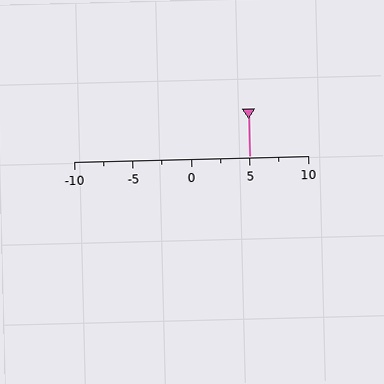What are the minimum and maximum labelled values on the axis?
The axis runs from -10 to 10.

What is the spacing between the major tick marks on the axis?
The major ticks are spaced 5 apart.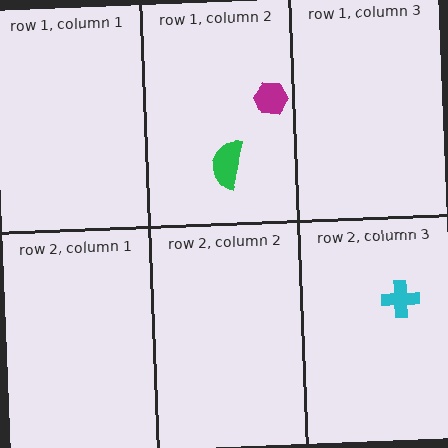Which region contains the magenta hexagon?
The row 1, column 2 region.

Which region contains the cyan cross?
The row 2, column 3 region.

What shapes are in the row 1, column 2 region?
The green semicircle, the magenta hexagon.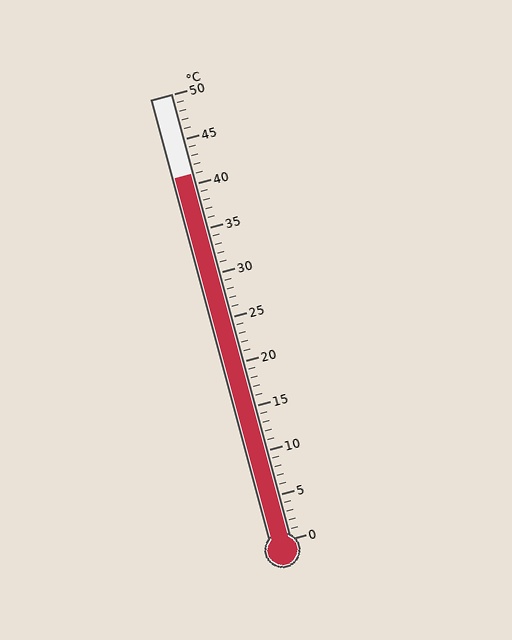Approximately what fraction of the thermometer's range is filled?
The thermometer is filled to approximately 80% of its range.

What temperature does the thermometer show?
The thermometer shows approximately 41°C.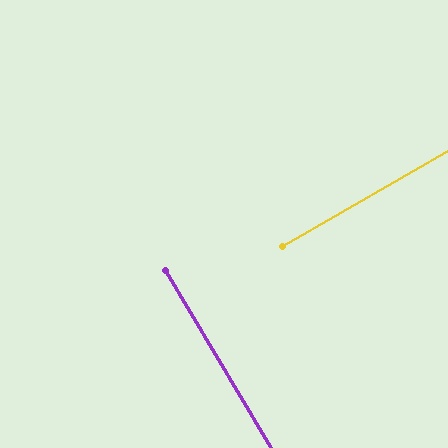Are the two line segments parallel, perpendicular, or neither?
Perpendicular — they meet at approximately 89°.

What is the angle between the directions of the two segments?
Approximately 89 degrees.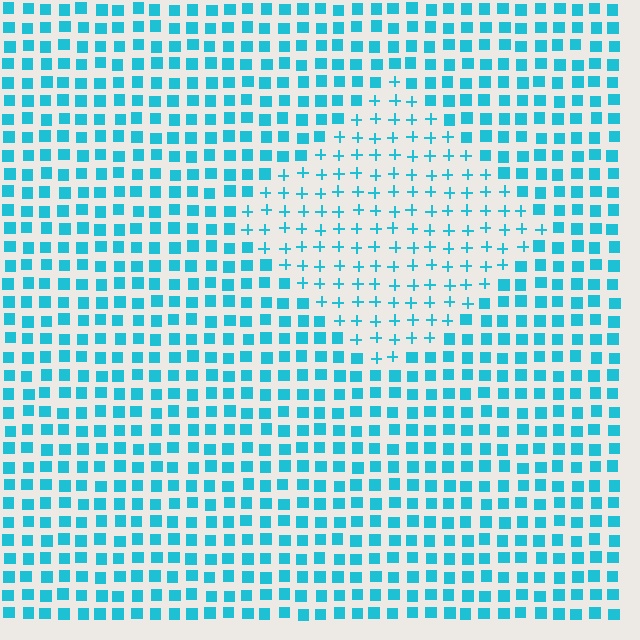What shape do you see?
I see a diamond.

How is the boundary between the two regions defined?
The boundary is defined by a change in element shape: plus signs inside vs. squares outside. All elements share the same color and spacing.